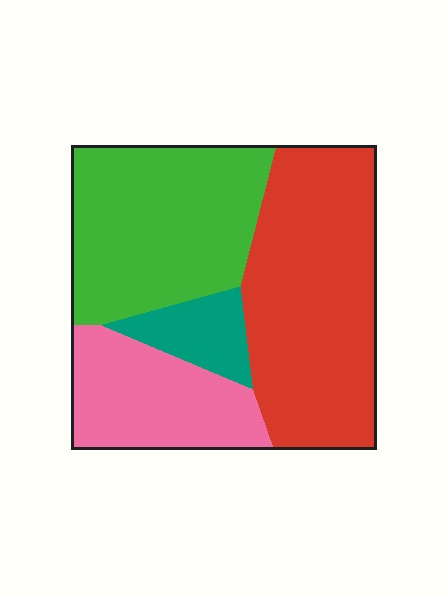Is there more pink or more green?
Green.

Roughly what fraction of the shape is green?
Green covers roughly 35% of the shape.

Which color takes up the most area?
Red, at roughly 40%.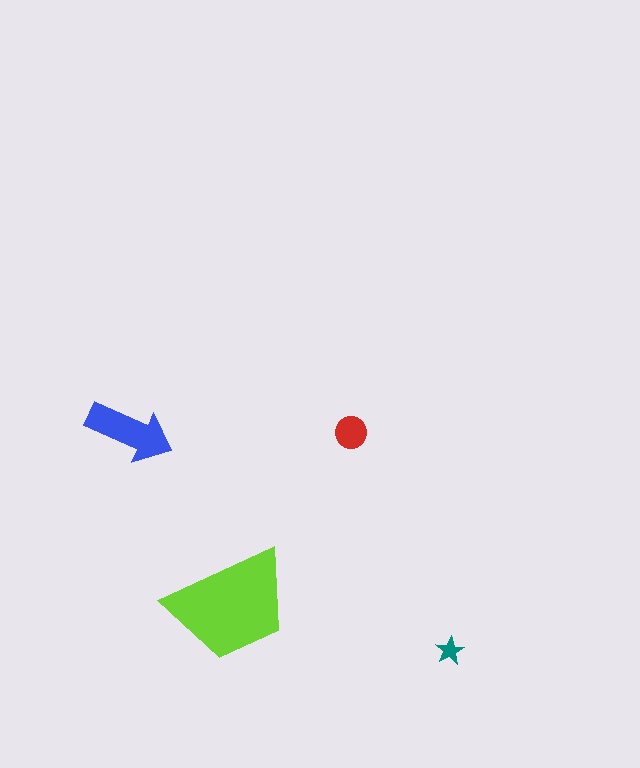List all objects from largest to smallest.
The lime trapezoid, the blue arrow, the red circle, the teal star.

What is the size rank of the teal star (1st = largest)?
4th.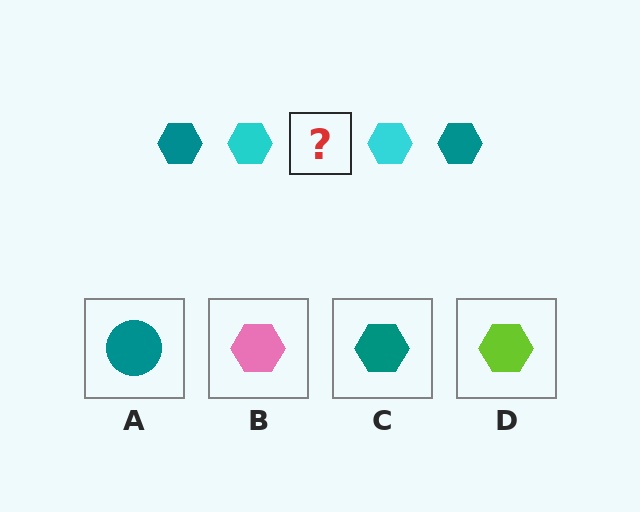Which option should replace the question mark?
Option C.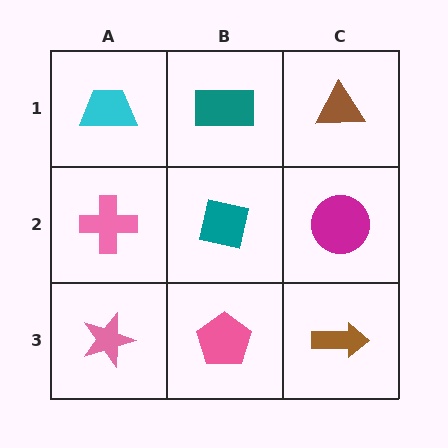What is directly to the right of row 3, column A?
A pink pentagon.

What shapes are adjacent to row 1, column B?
A teal square (row 2, column B), a cyan trapezoid (row 1, column A), a brown triangle (row 1, column C).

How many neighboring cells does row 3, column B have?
3.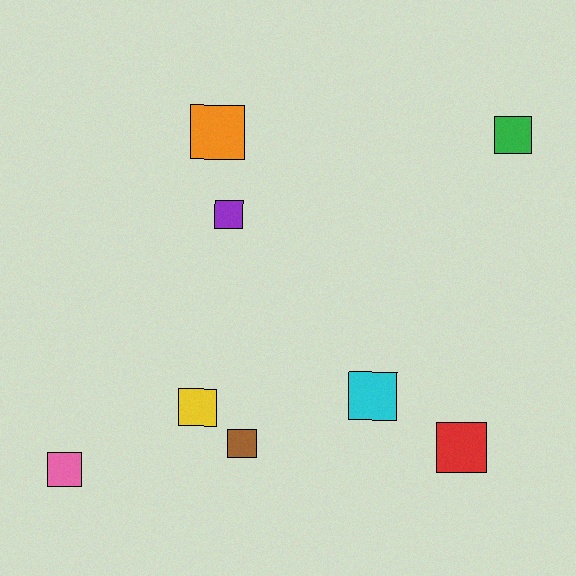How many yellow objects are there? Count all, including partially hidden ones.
There is 1 yellow object.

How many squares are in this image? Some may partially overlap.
There are 8 squares.